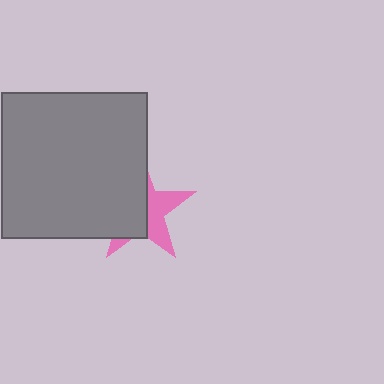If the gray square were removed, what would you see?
You would see the complete pink star.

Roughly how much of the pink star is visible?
A small part of it is visible (roughly 43%).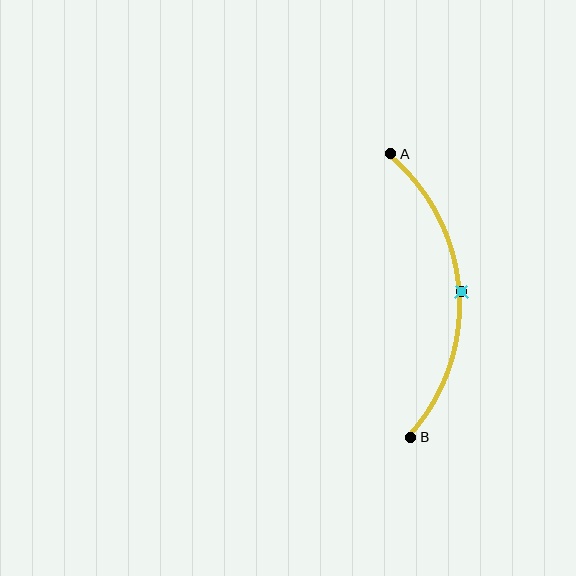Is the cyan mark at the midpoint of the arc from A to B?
Yes. The cyan mark lies on the arc at equal arc-length from both A and B — it is the arc midpoint.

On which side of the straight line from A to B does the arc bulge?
The arc bulges to the right of the straight line connecting A and B.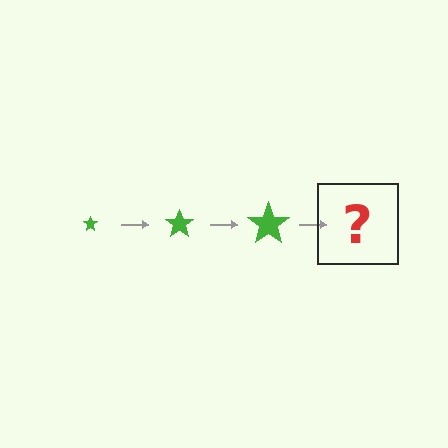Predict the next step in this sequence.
The next step is a green star, larger than the previous one.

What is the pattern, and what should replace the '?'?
The pattern is that the star gets progressively larger each step. The '?' should be a green star, larger than the previous one.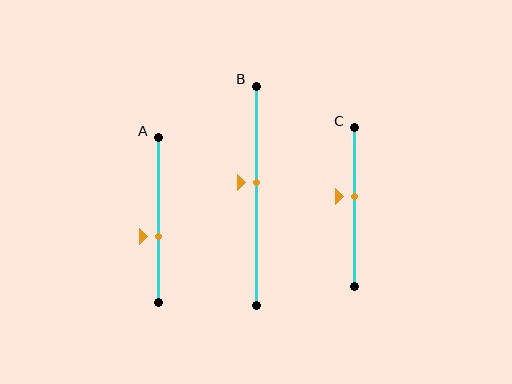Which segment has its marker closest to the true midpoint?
Segment B has its marker closest to the true midpoint.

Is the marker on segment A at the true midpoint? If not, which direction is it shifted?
No, the marker on segment A is shifted downward by about 10% of the segment length.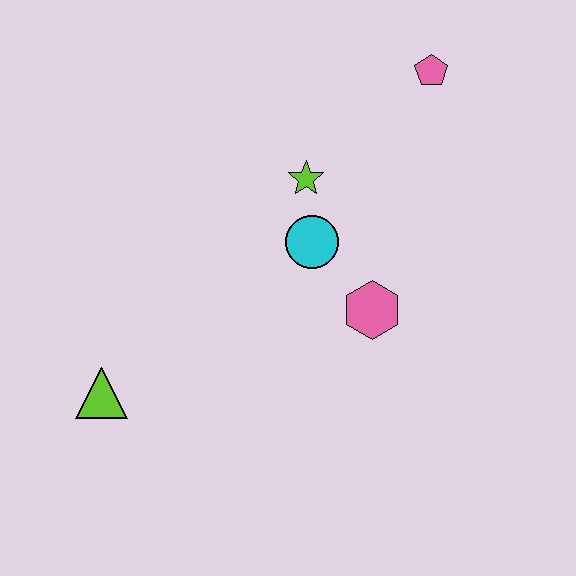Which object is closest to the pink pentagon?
The lime star is closest to the pink pentagon.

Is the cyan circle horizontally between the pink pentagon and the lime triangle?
Yes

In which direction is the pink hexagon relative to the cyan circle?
The pink hexagon is below the cyan circle.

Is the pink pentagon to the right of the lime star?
Yes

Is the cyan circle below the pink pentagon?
Yes